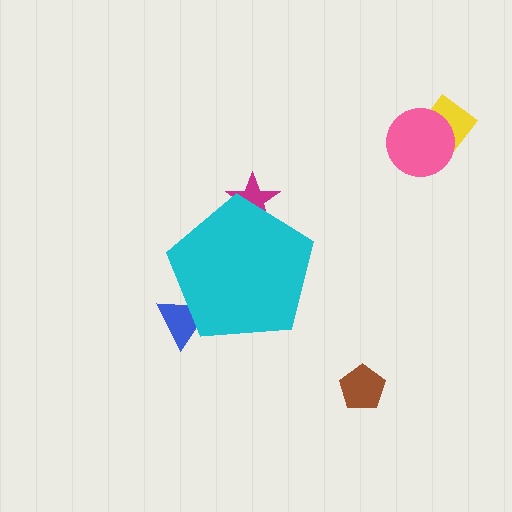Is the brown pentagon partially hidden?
No, the brown pentagon is fully visible.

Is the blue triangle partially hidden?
Yes, the blue triangle is partially hidden behind the cyan pentagon.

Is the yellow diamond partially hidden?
No, the yellow diamond is fully visible.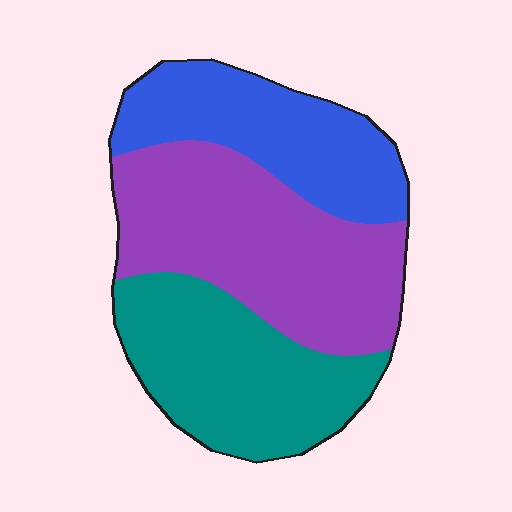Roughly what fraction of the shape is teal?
Teal takes up between a quarter and a half of the shape.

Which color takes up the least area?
Blue, at roughly 25%.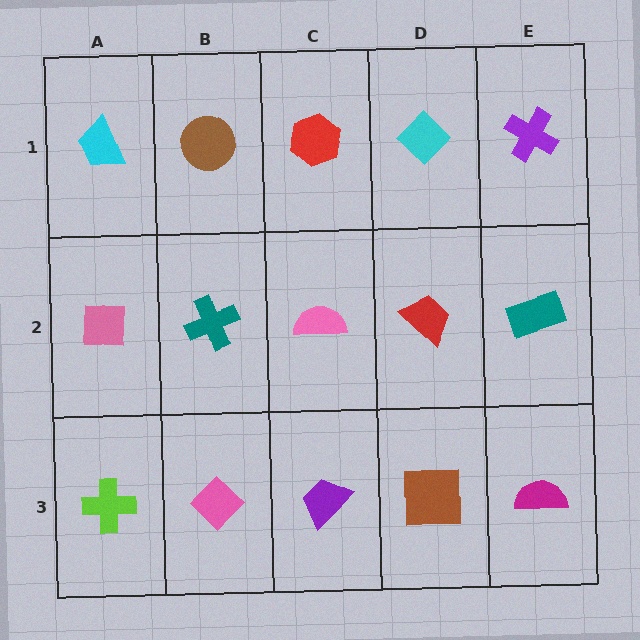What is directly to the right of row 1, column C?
A cyan diamond.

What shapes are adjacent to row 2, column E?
A purple cross (row 1, column E), a magenta semicircle (row 3, column E), a red trapezoid (row 2, column D).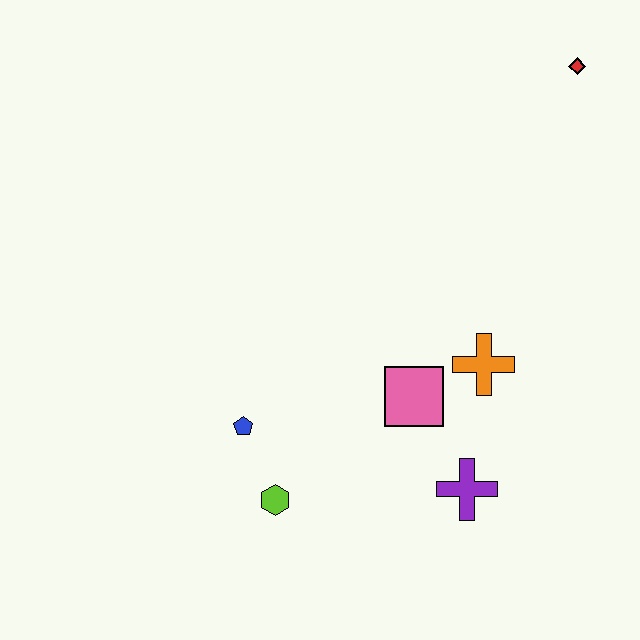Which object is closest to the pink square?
The orange cross is closest to the pink square.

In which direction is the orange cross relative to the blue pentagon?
The orange cross is to the right of the blue pentagon.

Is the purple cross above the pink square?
No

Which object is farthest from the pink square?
The red diamond is farthest from the pink square.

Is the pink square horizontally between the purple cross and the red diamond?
No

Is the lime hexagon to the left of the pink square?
Yes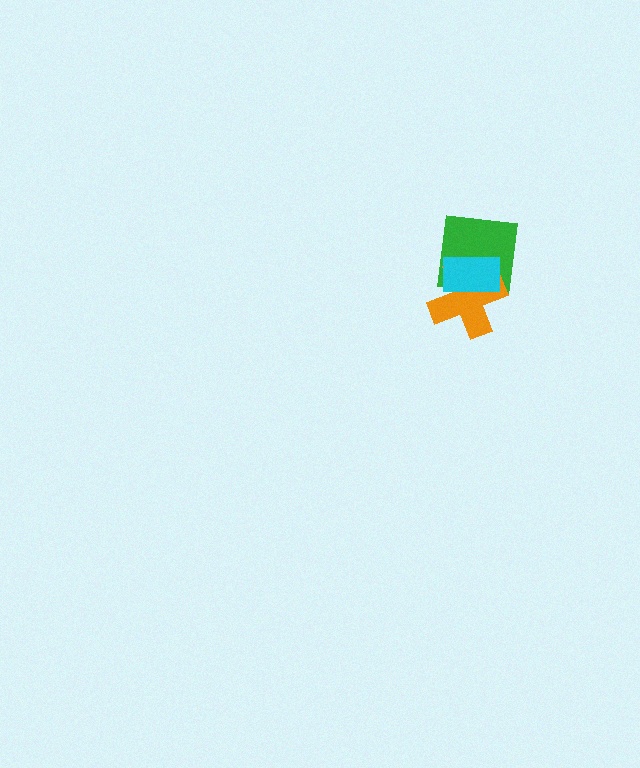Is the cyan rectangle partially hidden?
No, no other shape covers it.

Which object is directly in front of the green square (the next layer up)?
The orange cross is directly in front of the green square.